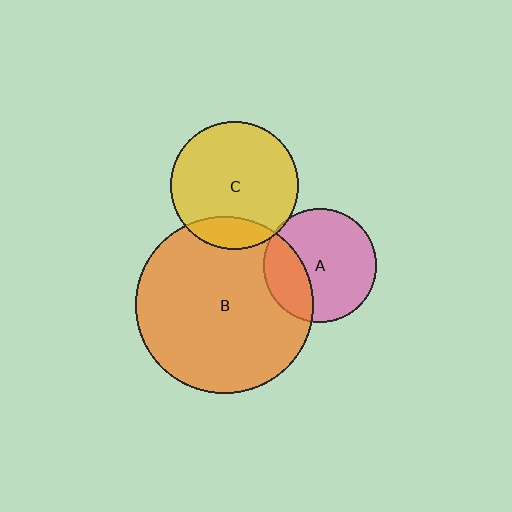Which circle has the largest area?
Circle B (orange).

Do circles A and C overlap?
Yes.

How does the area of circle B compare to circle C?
Approximately 1.9 times.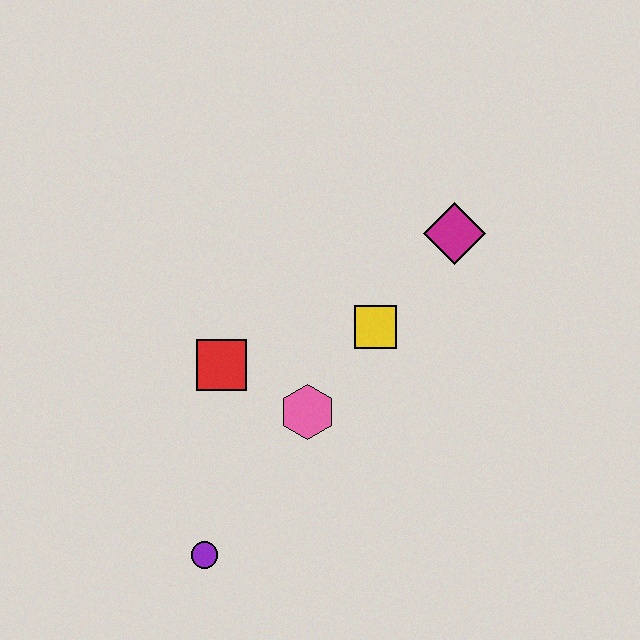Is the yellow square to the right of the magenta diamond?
No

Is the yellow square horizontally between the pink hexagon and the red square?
No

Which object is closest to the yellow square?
The pink hexagon is closest to the yellow square.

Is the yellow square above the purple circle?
Yes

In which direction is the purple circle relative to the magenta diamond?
The purple circle is below the magenta diamond.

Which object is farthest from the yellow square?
The purple circle is farthest from the yellow square.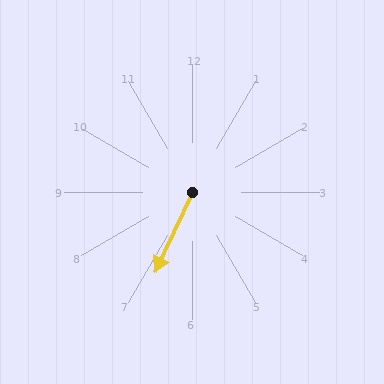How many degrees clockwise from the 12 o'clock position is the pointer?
Approximately 205 degrees.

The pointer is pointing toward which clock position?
Roughly 7 o'clock.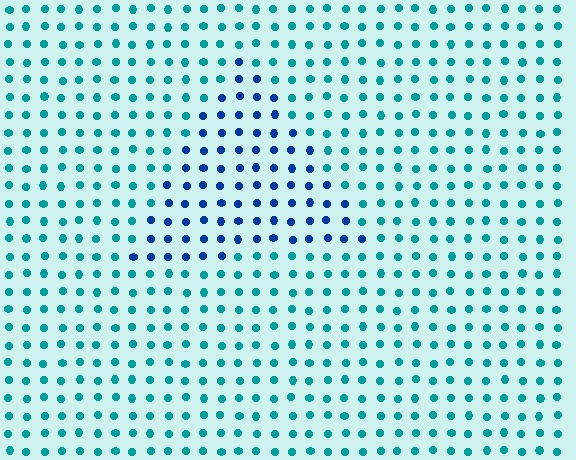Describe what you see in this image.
The image is filled with small teal elements in a uniform arrangement. A triangle-shaped region is visible where the elements are tinted to a slightly different hue, forming a subtle color boundary.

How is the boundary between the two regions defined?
The boundary is defined purely by a slight shift in hue (about 40 degrees). Spacing, size, and orientation are identical on both sides.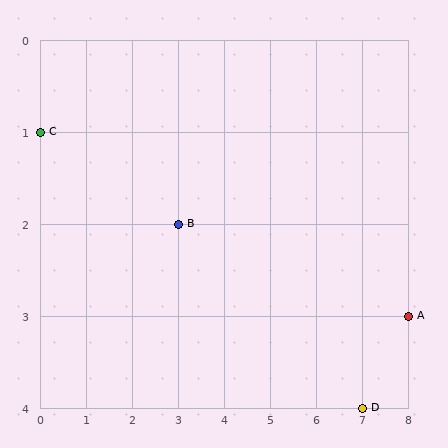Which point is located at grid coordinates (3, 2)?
Point B is at (3, 2).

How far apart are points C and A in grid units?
Points C and A are 8 columns and 2 rows apart (about 8.2 grid units diagonally).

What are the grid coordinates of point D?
Point D is at grid coordinates (7, 4).